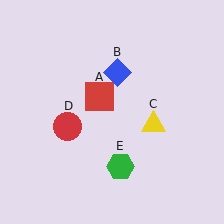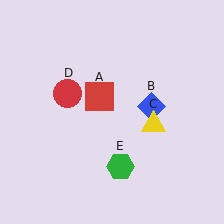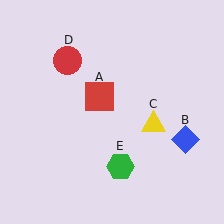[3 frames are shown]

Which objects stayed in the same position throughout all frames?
Red square (object A) and yellow triangle (object C) and green hexagon (object E) remained stationary.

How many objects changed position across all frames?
2 objects changed position: blue diamond (object B), red circle (object D).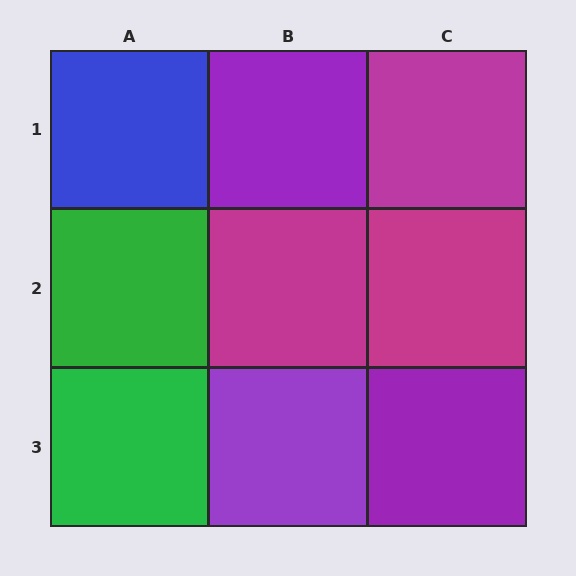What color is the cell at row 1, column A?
Blue.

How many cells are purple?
3 cells are purple.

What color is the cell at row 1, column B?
Purple.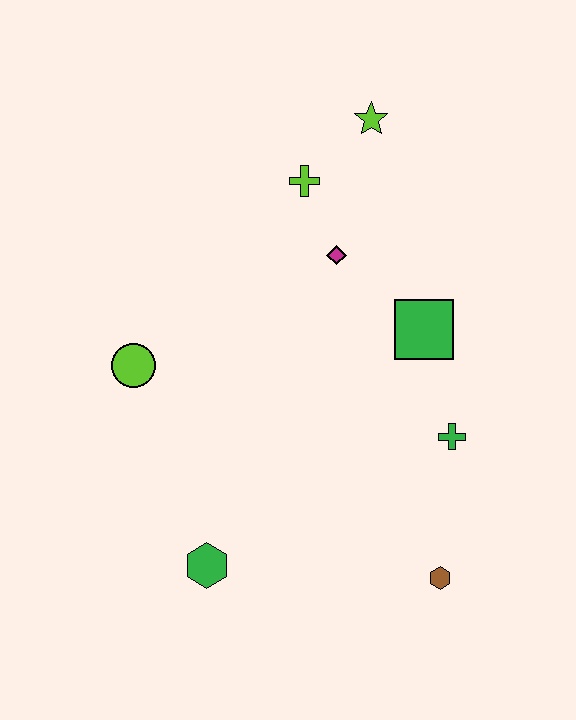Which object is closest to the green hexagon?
The lime circle is closest to the green hexagon.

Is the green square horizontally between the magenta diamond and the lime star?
No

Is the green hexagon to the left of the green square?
Yes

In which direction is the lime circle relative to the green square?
The lime circle is to the left of the green square.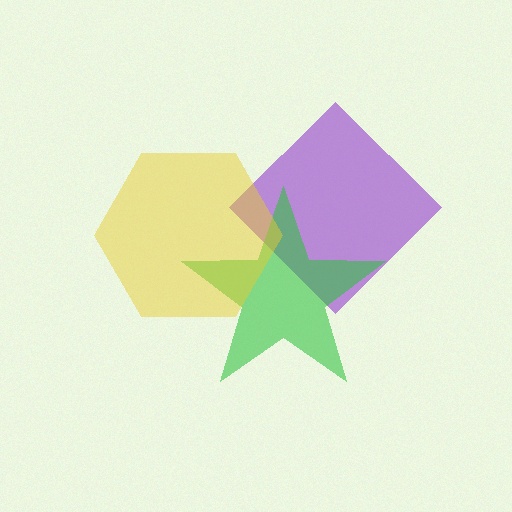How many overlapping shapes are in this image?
There are 3 overlapping shapes in the image.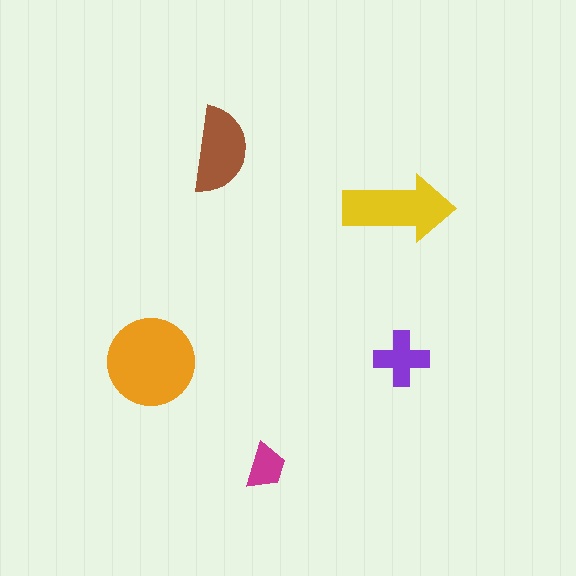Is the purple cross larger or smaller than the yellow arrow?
Smaller.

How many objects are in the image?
There are 5 objects in the image.